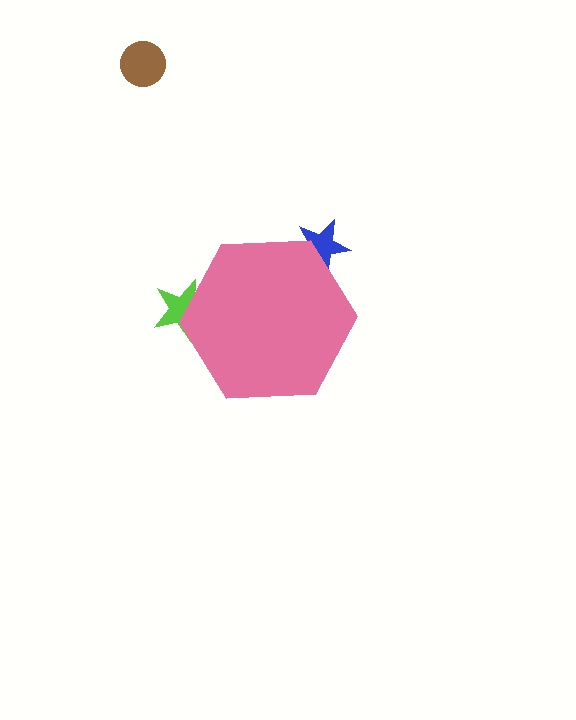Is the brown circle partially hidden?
No, the brown circle is fully visible.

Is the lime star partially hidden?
Yes, the lime star is partially hidden behind the pink hexagon.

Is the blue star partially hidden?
Yes, the blue star is partially hidden behind the pink hexagon.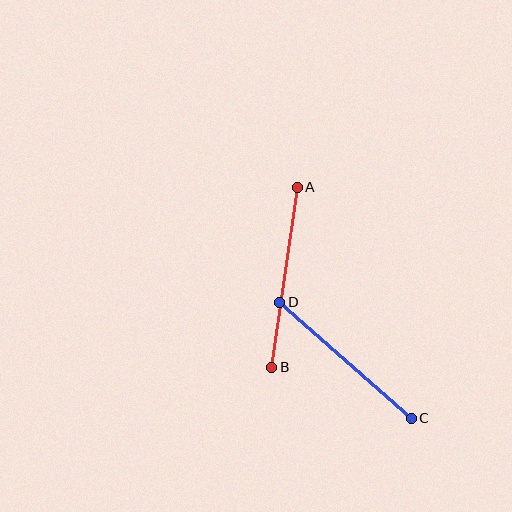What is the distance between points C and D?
The distance is approximately 175 pixels.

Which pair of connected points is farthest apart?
Points A and B are farthest apart.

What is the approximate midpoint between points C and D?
The midpoint is at approximately (345, 360) pixels.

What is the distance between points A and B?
The distance is approximately 182 pixels.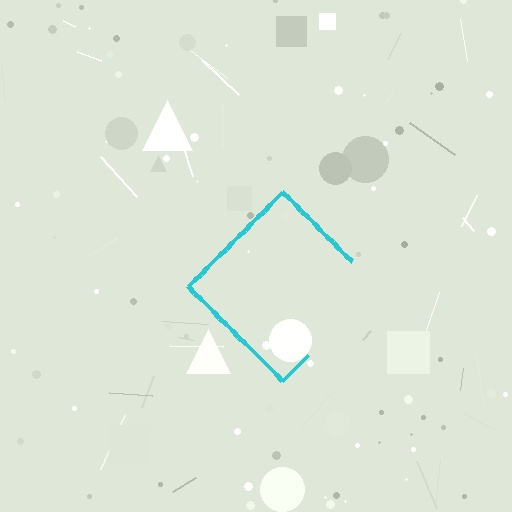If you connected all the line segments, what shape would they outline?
They would outline a diamond.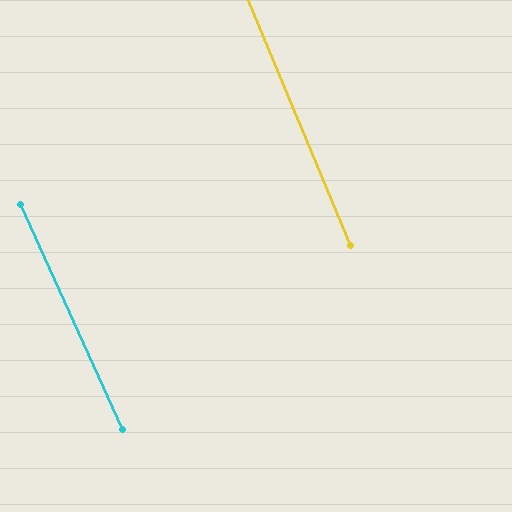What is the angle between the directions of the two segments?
Approximately 2 degrees.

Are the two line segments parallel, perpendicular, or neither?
Parallel — their directions differ by only 2.0°.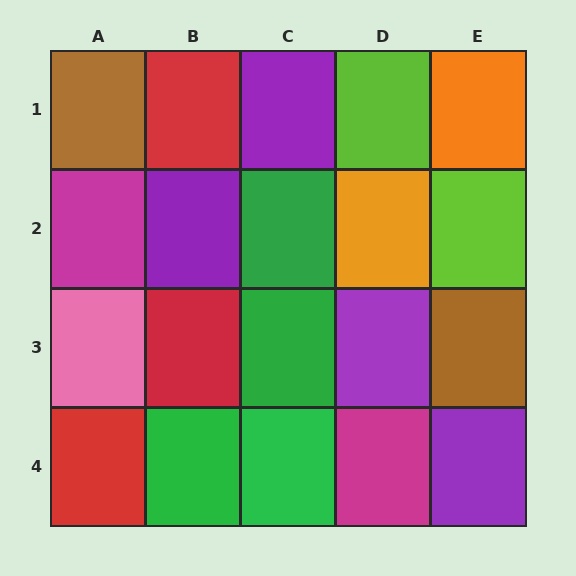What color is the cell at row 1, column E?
Orange.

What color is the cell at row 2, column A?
Magenta.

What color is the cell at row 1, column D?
Lime.